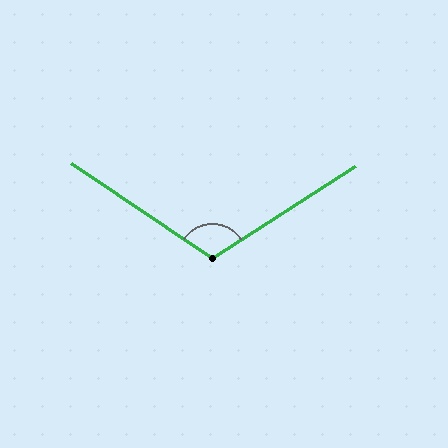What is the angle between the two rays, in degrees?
Approximately 113 degrees.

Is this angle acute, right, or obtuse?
It is obtuse.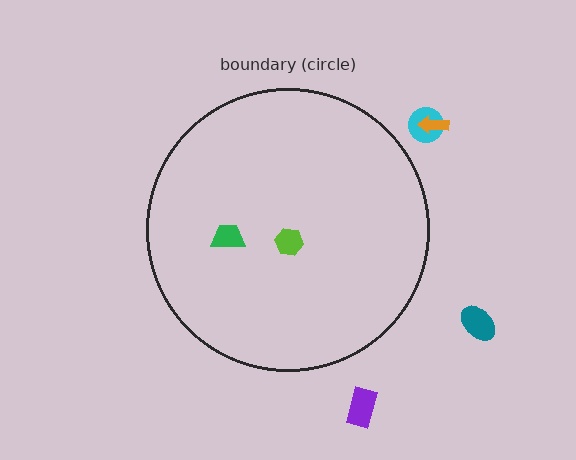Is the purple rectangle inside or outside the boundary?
Outside.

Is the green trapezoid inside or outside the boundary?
Inside.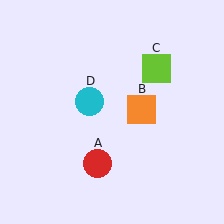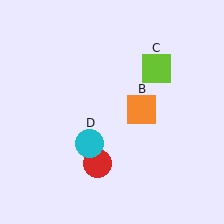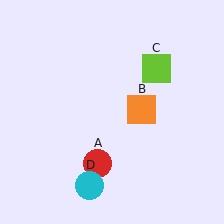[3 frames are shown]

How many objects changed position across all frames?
1 object changed position: cyan circle (object D).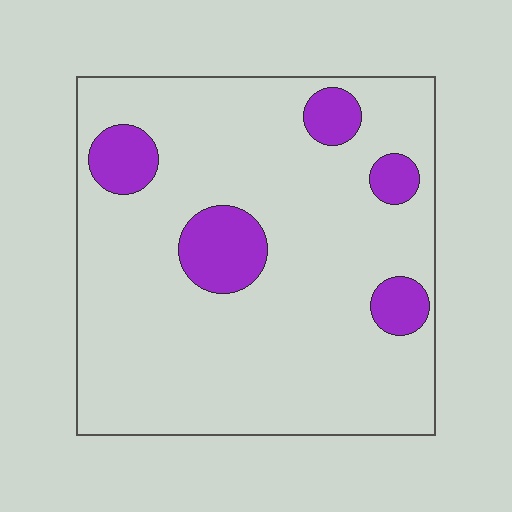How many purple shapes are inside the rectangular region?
5.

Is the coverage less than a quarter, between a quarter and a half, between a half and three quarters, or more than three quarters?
Less than a quarter.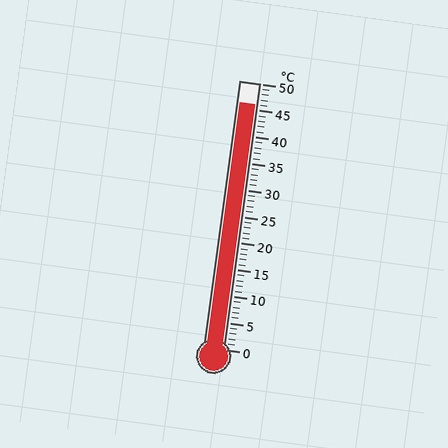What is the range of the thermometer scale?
The thermometer scale ranges from 0°C to 50°C.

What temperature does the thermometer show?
The thermometer shows approximately 46°C.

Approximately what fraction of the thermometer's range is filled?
The thermometer is filled to approximately 90% of its range.